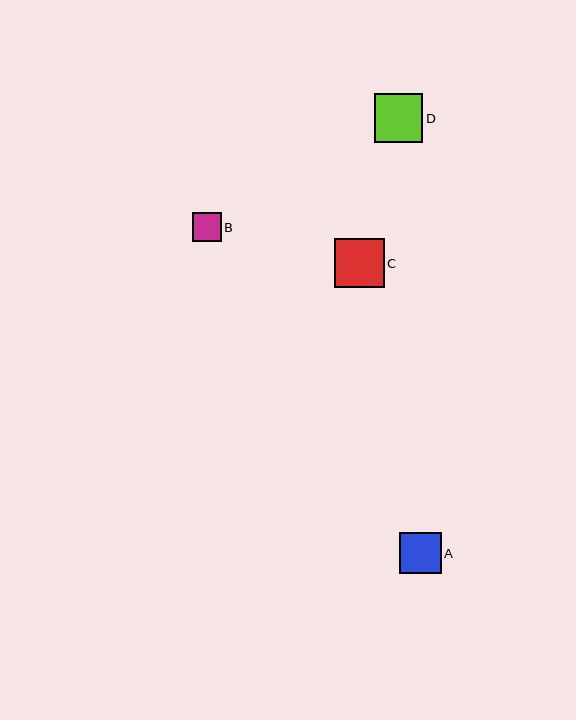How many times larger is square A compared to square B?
Square A is approximately 1.4 times the size of square B.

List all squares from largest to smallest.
From largest to smallest: C, D, A, B.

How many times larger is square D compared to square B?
Square D is approximately 1.7 times the size of square B.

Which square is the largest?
Square C is the largest with a size of approximately 49 pixels.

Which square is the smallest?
Square B is the smallest with a size of approximately 29 pixels.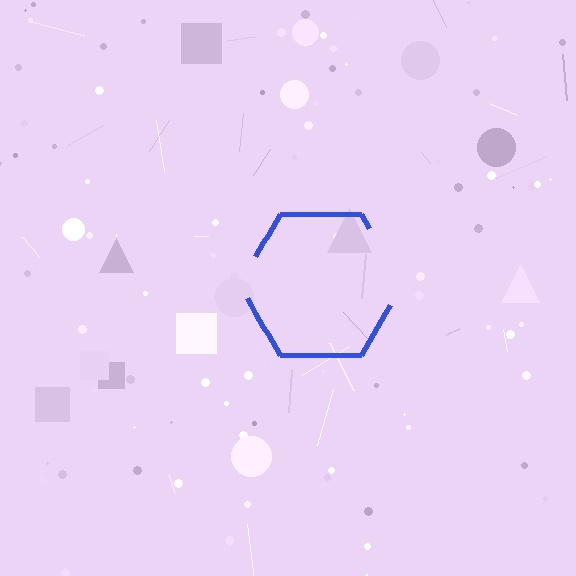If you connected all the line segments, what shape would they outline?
They would outline a hexagon.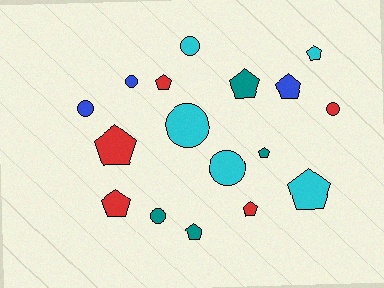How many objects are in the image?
There are 17 objects.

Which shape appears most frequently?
Pentagon, with 10 objects.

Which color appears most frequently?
Red, with 5 objects.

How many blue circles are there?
There are 2 blue circles.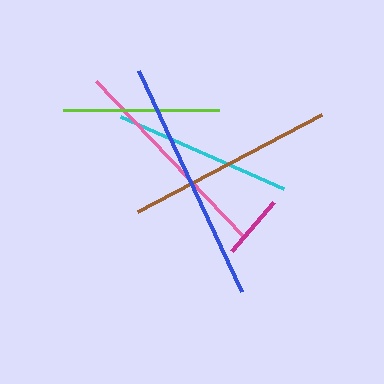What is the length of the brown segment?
The brown segment is approximately 208 pixels long.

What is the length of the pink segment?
The pink segment is approximately 213 pixels long.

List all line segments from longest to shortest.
From longest to shortest: blue, pink, brown, cyan, lime, magenta.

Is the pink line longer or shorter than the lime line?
The pink line is longer than the lime line.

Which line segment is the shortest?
The magenta line is the shortest at approximately 65 pixels.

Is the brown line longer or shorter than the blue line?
The blue line is longer than the brown line.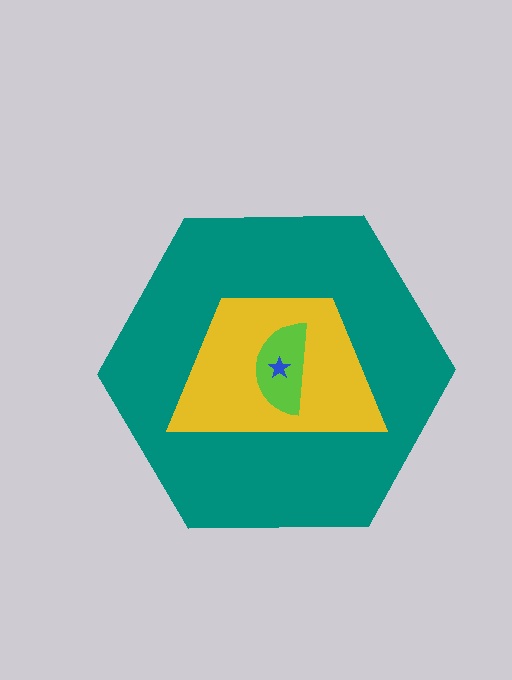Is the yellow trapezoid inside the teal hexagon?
Yes.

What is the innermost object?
The blue star.